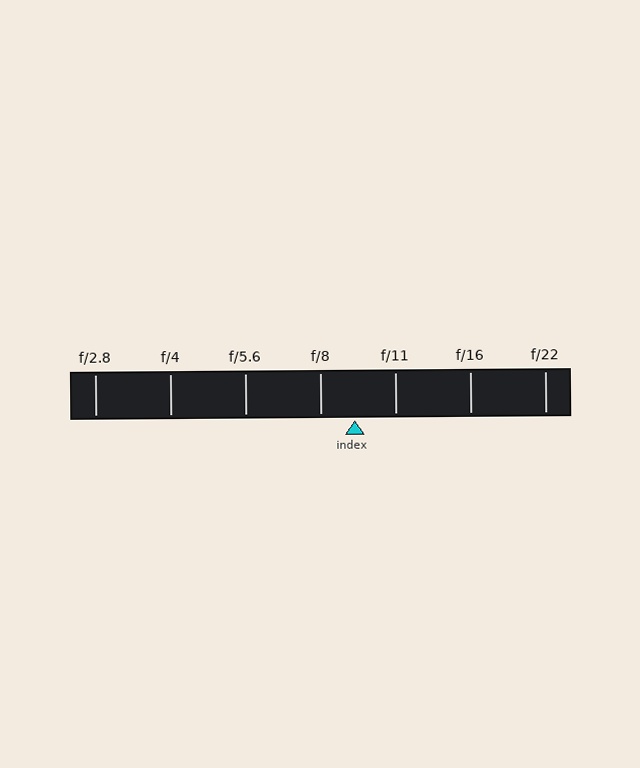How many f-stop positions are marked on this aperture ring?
There are 7 f-stop positions marked.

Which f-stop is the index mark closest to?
The index mark is closest to f/8.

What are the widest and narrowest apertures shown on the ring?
The widest aperture shown is f/2.8 and the narrowest is f/22.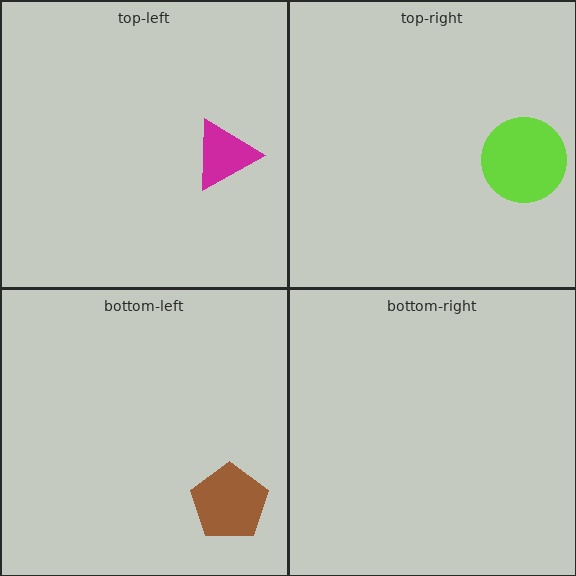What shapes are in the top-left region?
The magenta triangle.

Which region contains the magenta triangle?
The top-left region.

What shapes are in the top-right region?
The lime circle.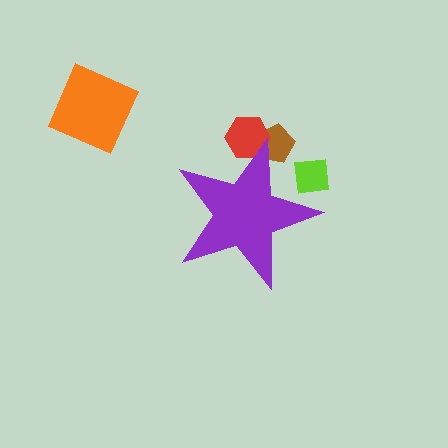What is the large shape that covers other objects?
A purple star.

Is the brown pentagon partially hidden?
Yes, the brown pentagon is partially hidden behind the purple star.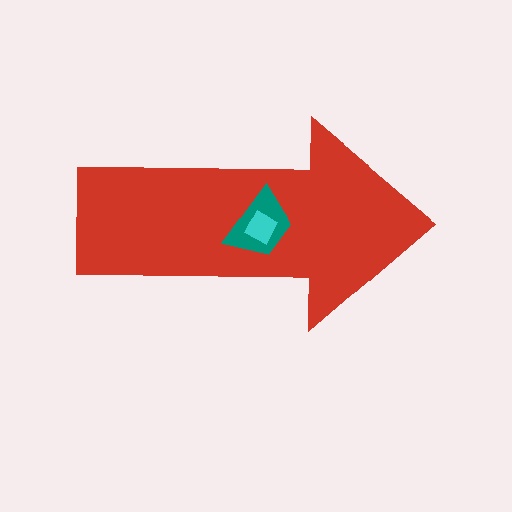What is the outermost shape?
The red arrow.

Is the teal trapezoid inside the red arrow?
Yes.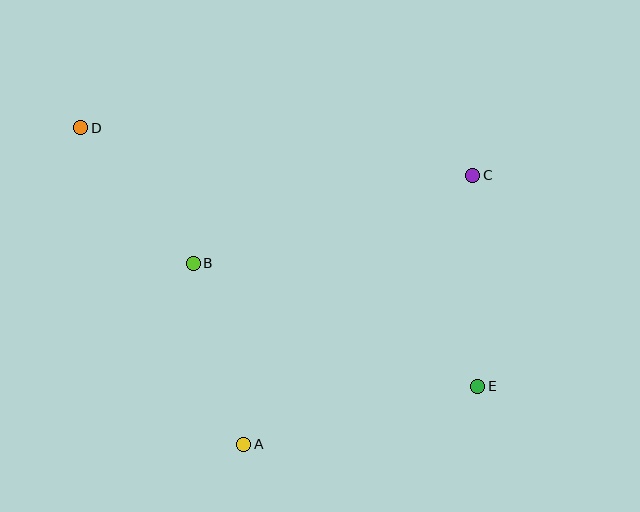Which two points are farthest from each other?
Points D and E are farthest from each other.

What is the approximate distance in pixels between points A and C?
The distance between A and C is approximately 353 pixels.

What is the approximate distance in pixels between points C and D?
The distance between C and D is approximately 395 pixels.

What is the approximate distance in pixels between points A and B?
The distance between A and B is approximately 188 pixels.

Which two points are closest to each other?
Points B and D are closest to each other.